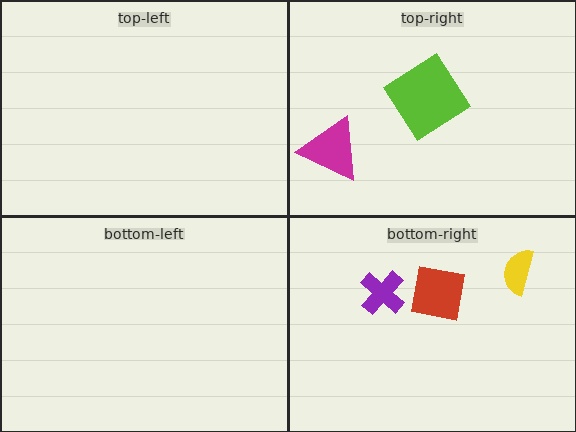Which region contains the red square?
The bottom-right region.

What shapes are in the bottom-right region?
The red square, the purple cross, the yellow semicircle.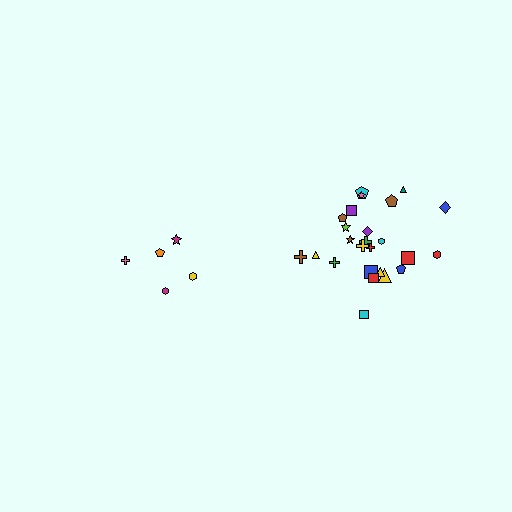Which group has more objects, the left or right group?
The right group.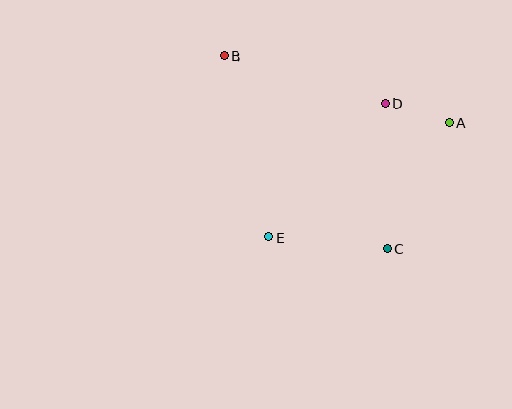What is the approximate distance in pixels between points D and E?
The distance between D and E is approximately 177 pixels.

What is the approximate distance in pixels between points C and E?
The distance between C and E is approximately 119 pixels.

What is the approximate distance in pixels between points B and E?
The distance between B and E is approximately 187 pixels.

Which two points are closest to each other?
Points A and D are closest to each other.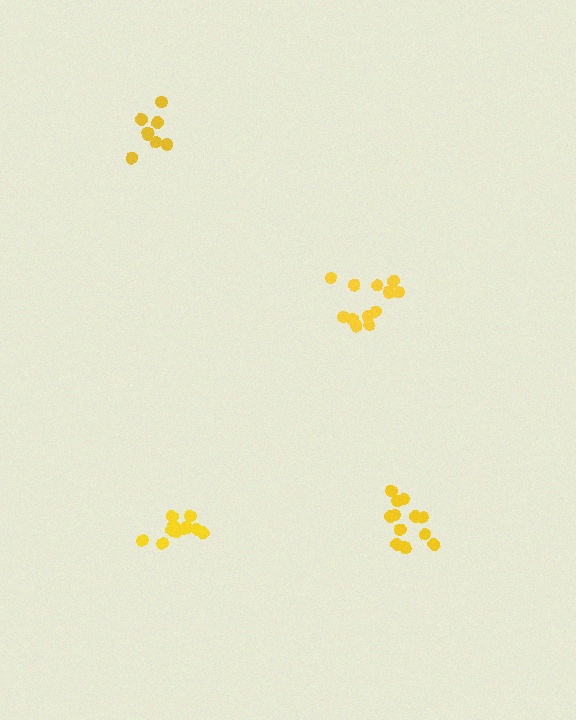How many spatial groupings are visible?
There are 4 spatial groupings.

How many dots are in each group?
Group 1: 12 dots, Group 2: 8 dots, Group 3: 12 dots, Group 4: 12 dots (44 total).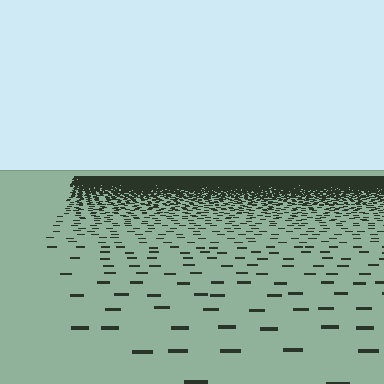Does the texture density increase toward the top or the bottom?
Density increases toward the top.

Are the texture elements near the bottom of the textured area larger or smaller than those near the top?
Larger. Near the bottom, elements are closer to the viewer and appear at a bigger on-screen size.